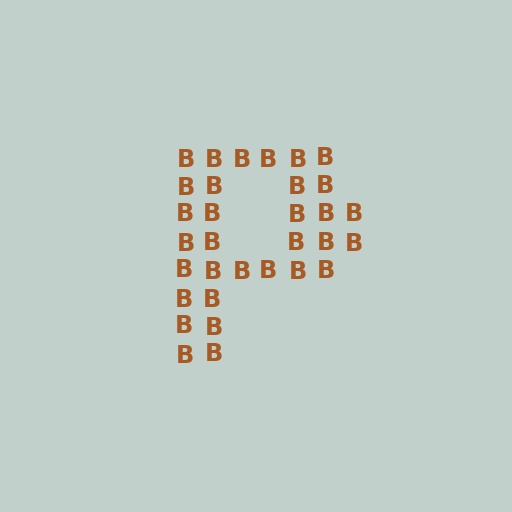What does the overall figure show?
The overall figure shows the letter P.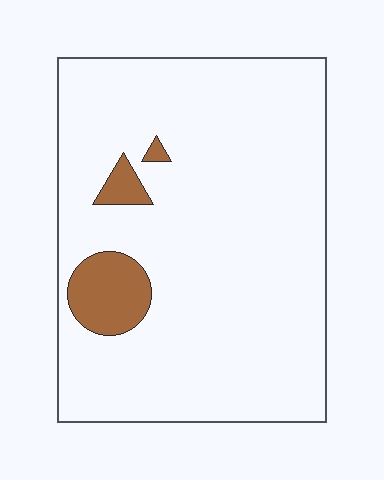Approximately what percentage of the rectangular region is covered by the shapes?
Approximately 10%.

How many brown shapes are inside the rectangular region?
3.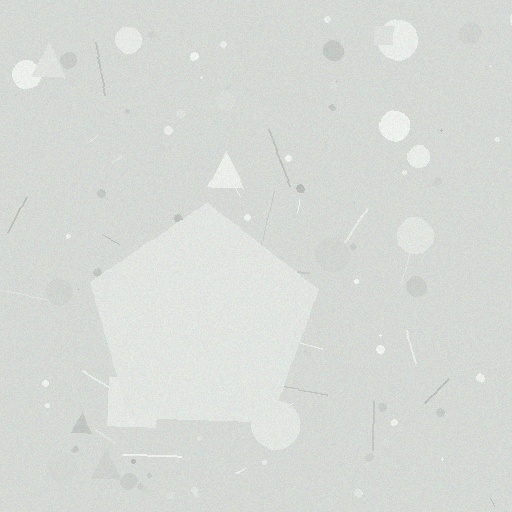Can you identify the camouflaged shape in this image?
The camouflaged shape is a pentagon.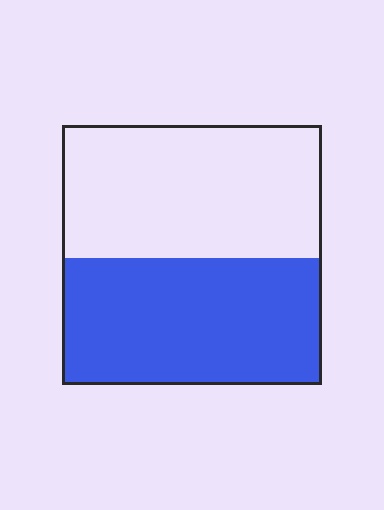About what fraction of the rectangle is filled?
About one half (1/2).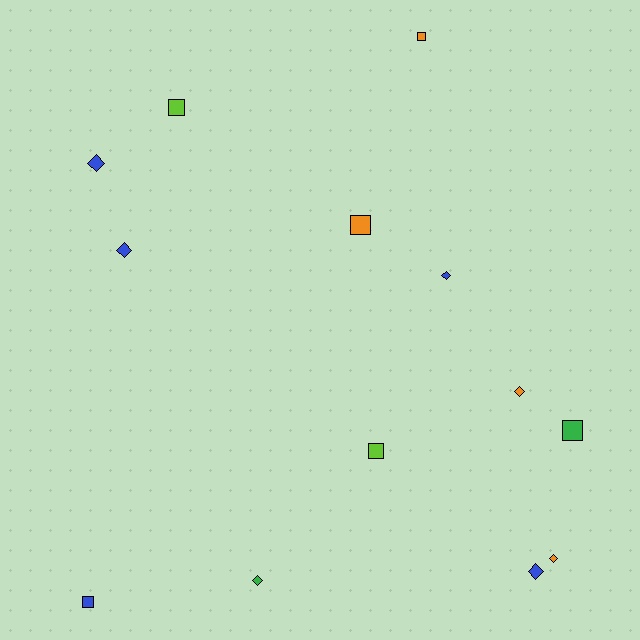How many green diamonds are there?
There is 1 green diamond.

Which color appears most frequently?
Blue, with 5 objects.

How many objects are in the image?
There are 13 objects.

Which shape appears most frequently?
Diamond, with 7 objects.